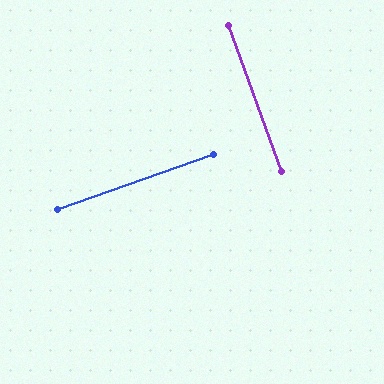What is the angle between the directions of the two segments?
Approximately 90 degrees.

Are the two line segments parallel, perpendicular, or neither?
Perpendicular — they meet at approximately 90°.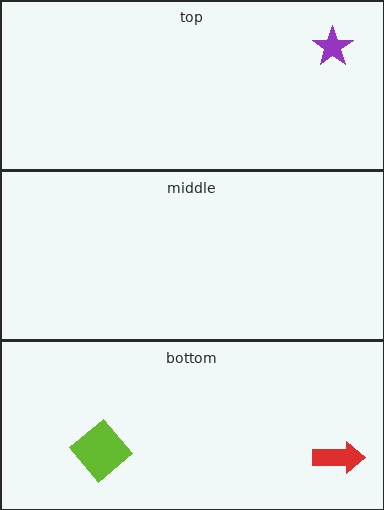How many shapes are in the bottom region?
2.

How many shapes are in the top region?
1.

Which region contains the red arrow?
The bottom region.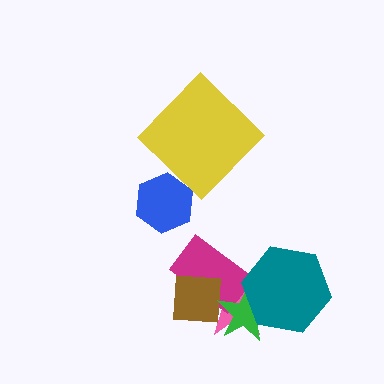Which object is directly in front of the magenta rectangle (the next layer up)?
The brown square is directly in front of the magenta rectangle.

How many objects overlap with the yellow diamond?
0 objects overlap with the yellow diamond.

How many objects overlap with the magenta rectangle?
3 objects overlap with the magenta rectangle.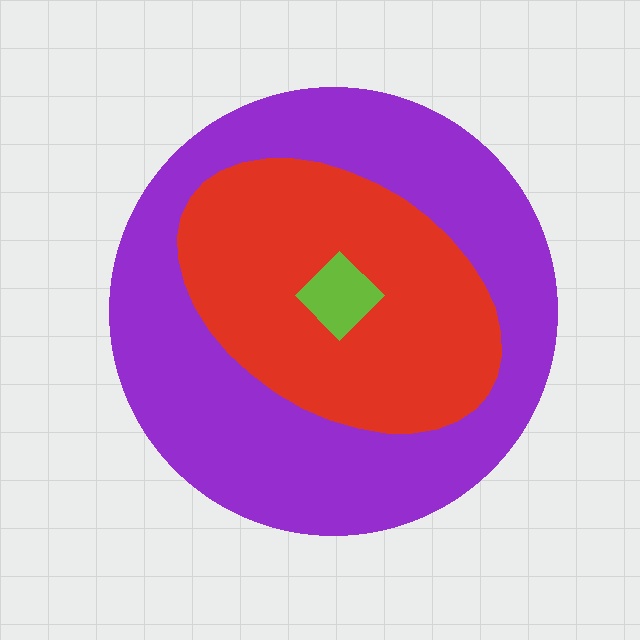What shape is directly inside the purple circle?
The red ellipse.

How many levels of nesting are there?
3.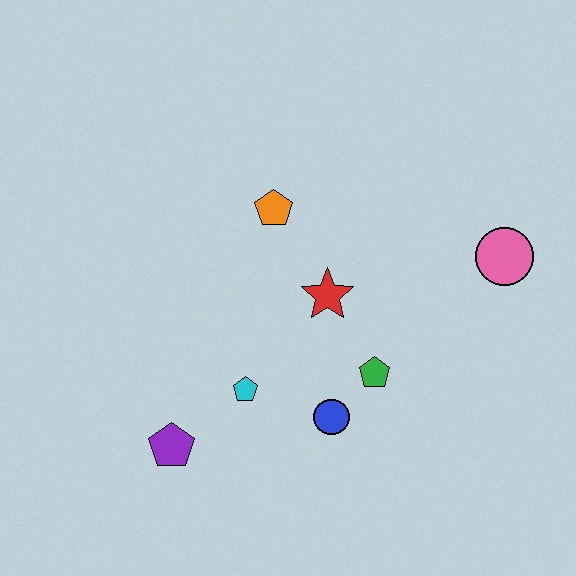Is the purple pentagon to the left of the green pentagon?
Yes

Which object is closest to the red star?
The green pentagon is closest to the red star.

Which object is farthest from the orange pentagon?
The purple pentagon is farthest from the orange pentagon.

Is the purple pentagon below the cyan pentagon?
Yes